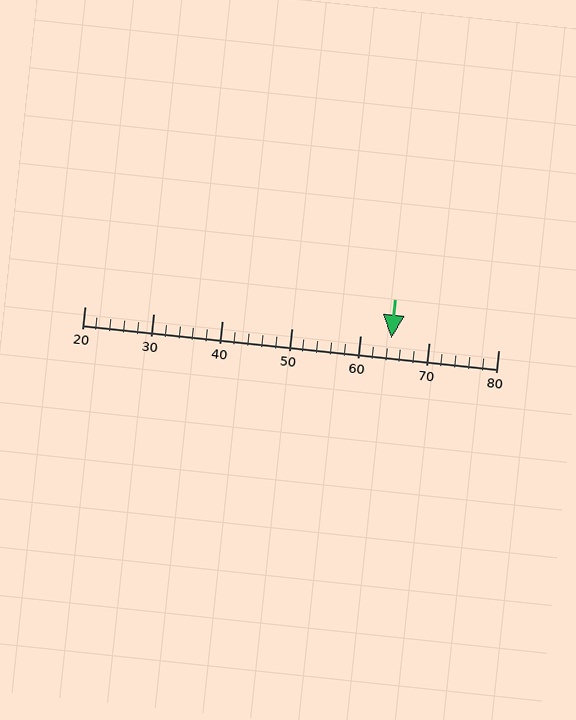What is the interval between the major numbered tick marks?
The major tick marks are spaced 10 units apart.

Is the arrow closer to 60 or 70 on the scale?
The arrow is closer to 60.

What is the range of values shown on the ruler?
The ruler shows values from 20 to 80.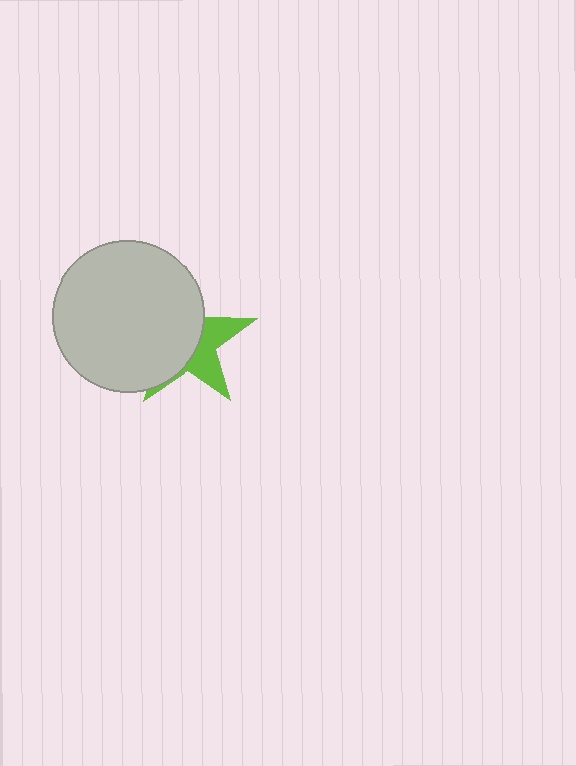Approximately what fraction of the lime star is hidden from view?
Roughly 62% of the lime star is hidden behind the light gray circle.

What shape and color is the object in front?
The object in front is a light gray circle.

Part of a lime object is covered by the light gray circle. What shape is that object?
It is a star.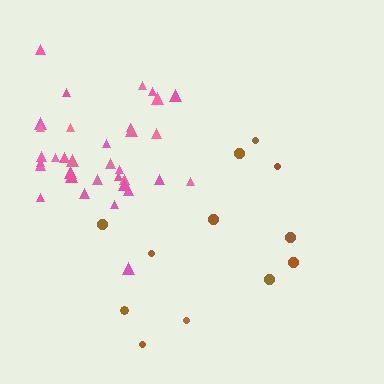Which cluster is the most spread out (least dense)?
Brown.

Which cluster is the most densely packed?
Pink.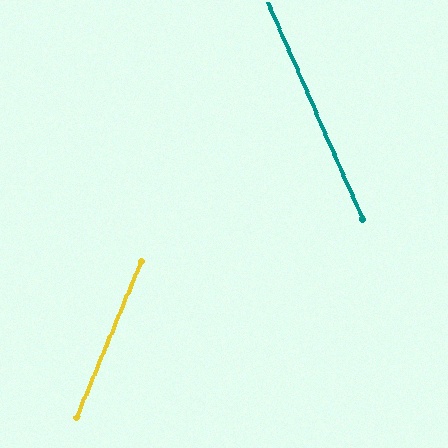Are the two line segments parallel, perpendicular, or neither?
Neither parallel nor perpendicular — they differ by about 46°.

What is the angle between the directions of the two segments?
Approximately 46 degrees.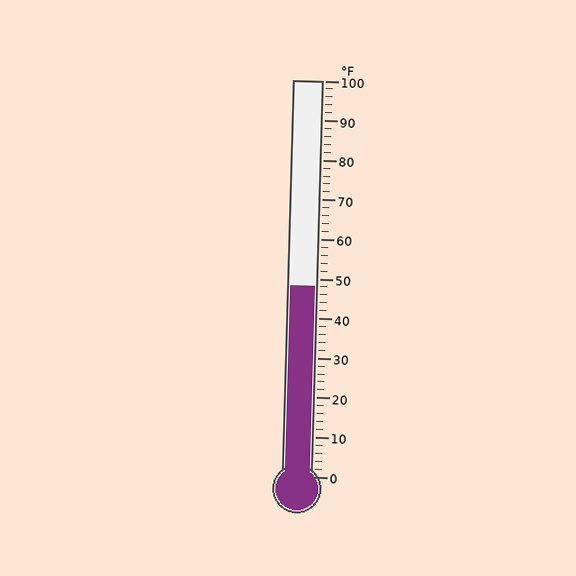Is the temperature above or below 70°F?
The temperature is below 70°F.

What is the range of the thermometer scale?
The thermometer scale ranges from 0°F to 100°F.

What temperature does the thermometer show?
The thermometer shows approximately 48°F.